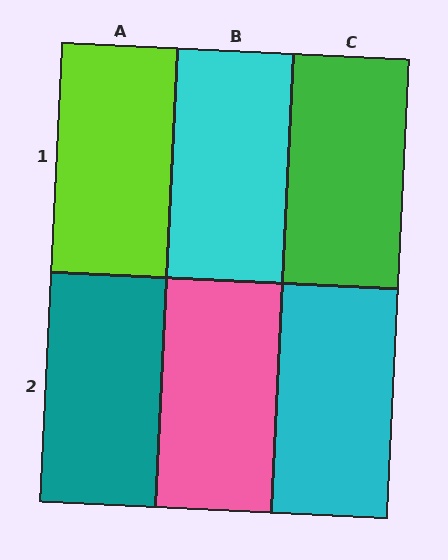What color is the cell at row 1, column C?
Green.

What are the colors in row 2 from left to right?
Teal, pink, cyan.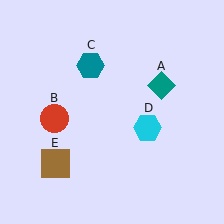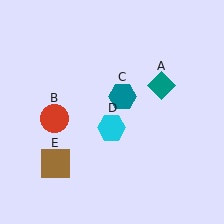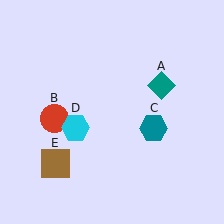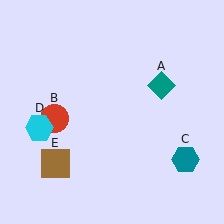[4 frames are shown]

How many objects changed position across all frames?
2 objects changed position: teal hexagon (object C), cyan hexagon (object D).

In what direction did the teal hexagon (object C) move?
The teal hexagon (object C) moved down and to the right.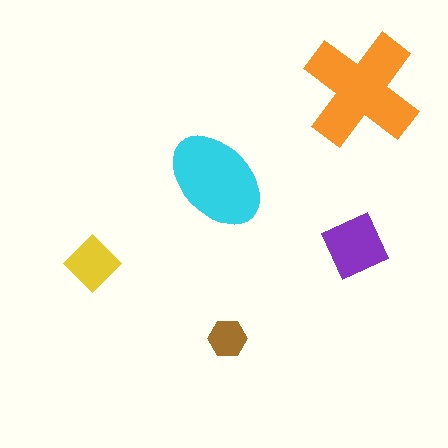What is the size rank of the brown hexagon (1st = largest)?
5th.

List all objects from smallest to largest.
The brown hexagon, the yellow diamond, the purple square, the cyan ellipse, the orange cross.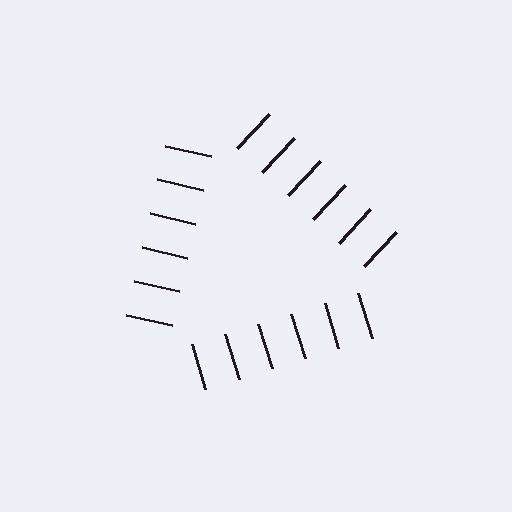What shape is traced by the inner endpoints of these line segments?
An illusory triangle — the line segments terminate on its edges but no continuous stroke is drawn.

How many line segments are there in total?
18 — 6 along each of the 3 edges.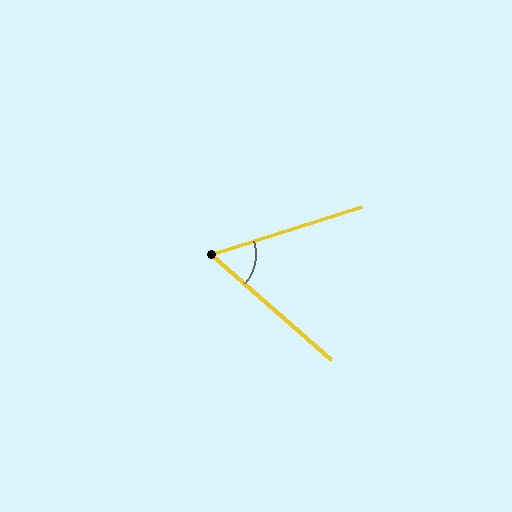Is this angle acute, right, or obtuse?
It is acute.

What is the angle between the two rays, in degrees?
Approximately 59 degrees.